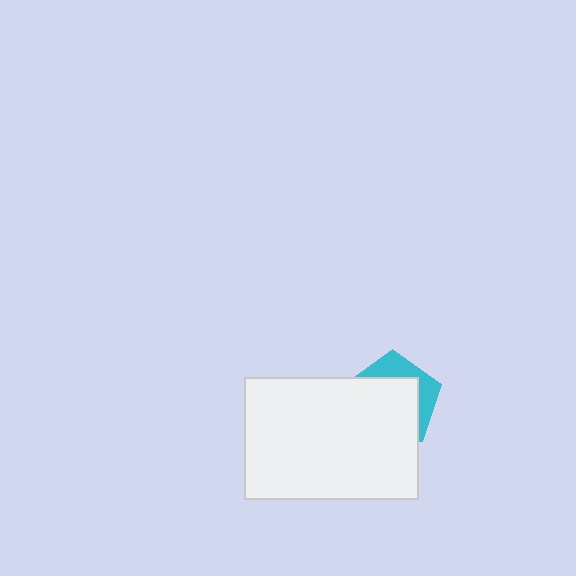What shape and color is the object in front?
The object in front is a white rectangle.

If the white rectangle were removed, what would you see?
You would see the complete cyan pentagon.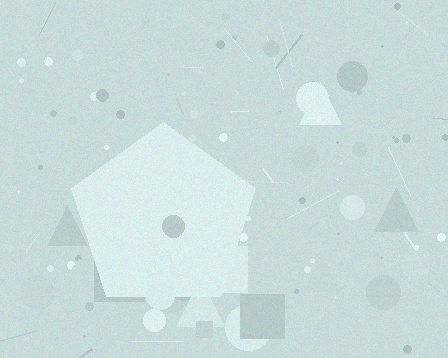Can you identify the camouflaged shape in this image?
The camouflaged shape is a pentagon.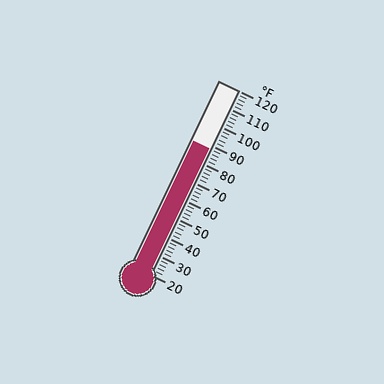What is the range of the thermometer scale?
The thermometer scale ranges from 20°F to 120°F.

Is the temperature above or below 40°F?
The temperature is above 40°F.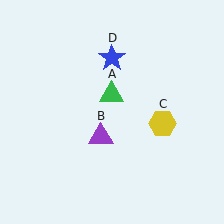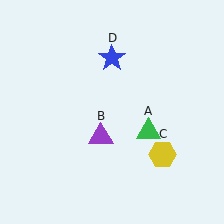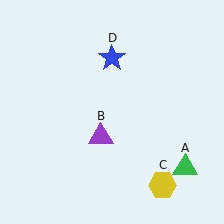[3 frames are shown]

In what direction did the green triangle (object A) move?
The green triangle (object A) moved down and to the right.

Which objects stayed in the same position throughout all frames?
Purple triangle (object B) and blue star (object D) remained stationary.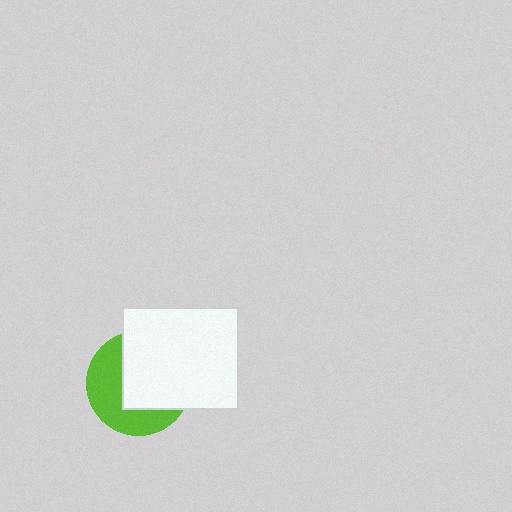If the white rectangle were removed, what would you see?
You would see the complete lime circle.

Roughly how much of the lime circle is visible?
A small part of it is visible (roughly 45%).